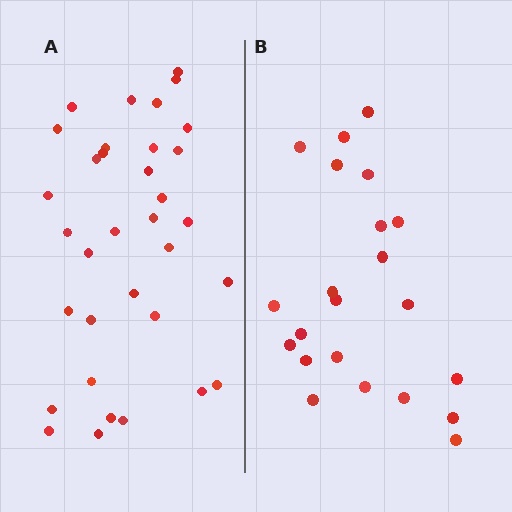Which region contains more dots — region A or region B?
Region A (the left region) has more dots.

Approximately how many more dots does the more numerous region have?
Region A has roughly 12 or so more dots than region B.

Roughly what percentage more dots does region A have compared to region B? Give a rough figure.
About 55% more.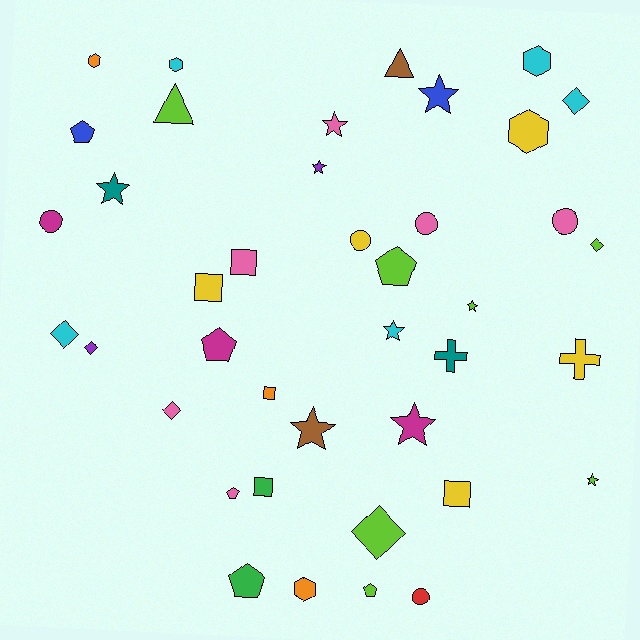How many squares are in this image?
There are 5 squares.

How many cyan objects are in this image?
There are 5 cyan objects.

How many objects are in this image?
There are 40 objects.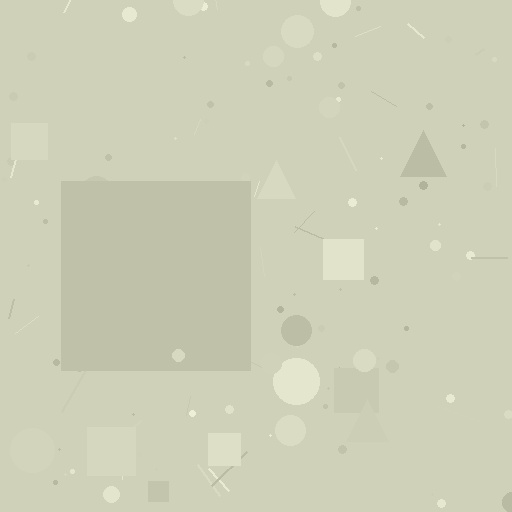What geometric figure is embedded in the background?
A square is embedded in the background.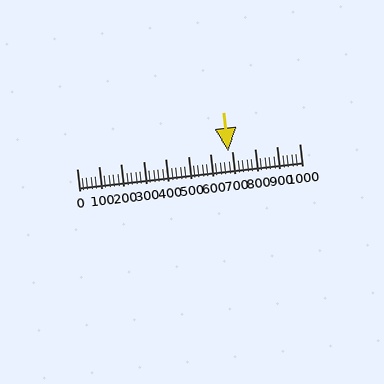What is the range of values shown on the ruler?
The ruler shows values from 0 to 1000.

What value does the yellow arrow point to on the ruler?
The yellow arrow points to approximately 680.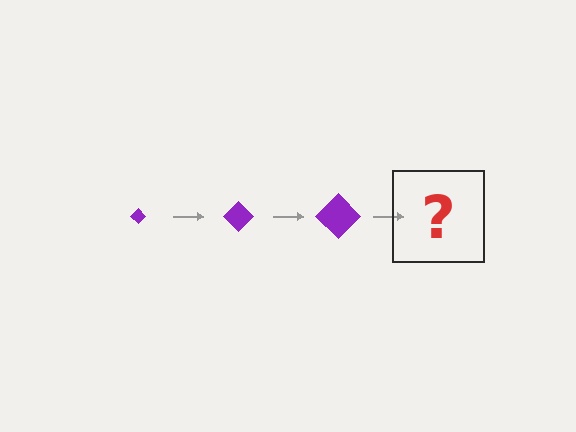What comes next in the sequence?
The next element should be a purple diamond, larger than the previous one.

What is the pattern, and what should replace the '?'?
The pattern is that the diamond gets progressively larger each step. The '?' should be a purple diamond, larger than the previous one.